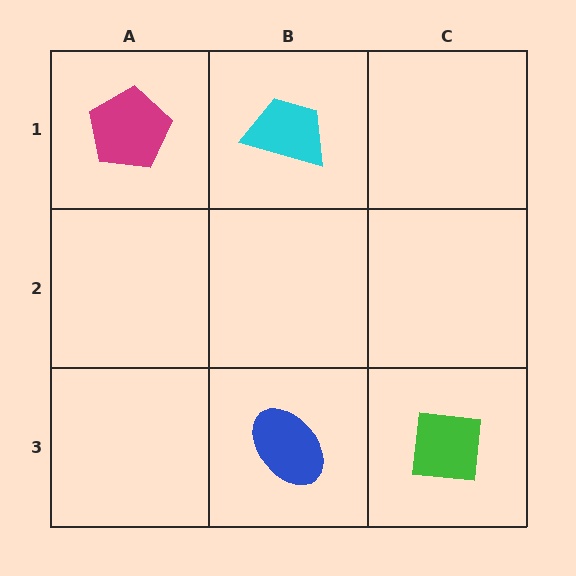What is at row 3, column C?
A green square.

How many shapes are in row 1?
2 shapes.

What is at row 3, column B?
A blue ellipse.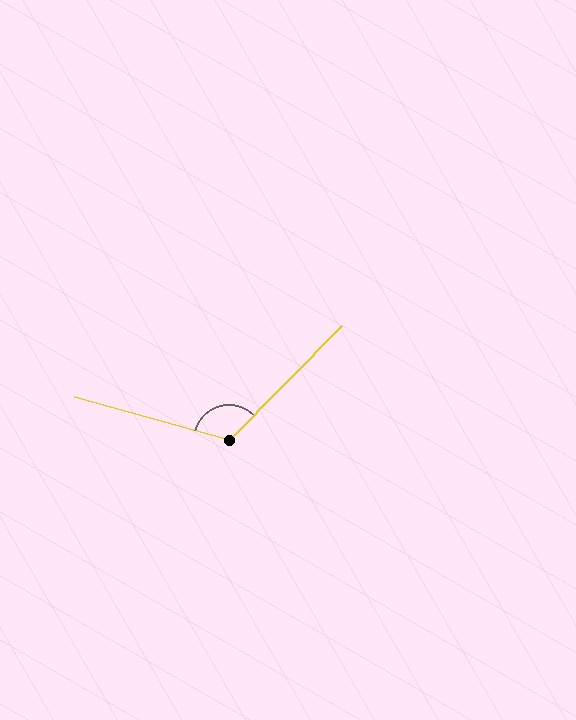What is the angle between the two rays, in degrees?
Approximately 119 degrees.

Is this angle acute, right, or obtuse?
It is obtuse.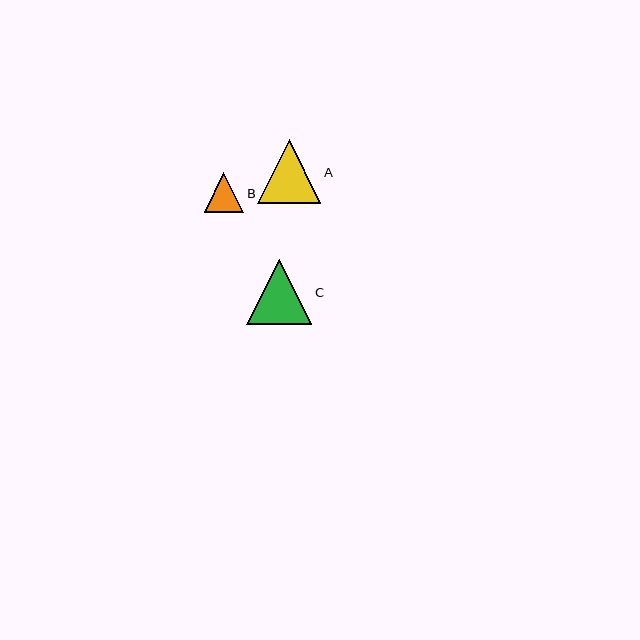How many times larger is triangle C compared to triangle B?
Triangle C is approximately 1.7 times the size of triangle B.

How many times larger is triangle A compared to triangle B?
Triangle A is approximately 1.6 times the size of triangle B.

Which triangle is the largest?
Triangle C is the largest with a size of approximately 65 pixels.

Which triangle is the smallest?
Triangle B is the smallest with a size of approximately 39 pixels.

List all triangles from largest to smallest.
From largest to smallest: C, A, B.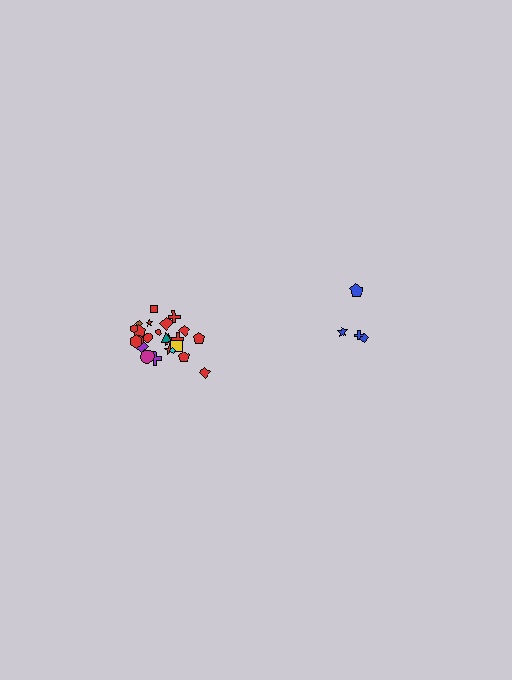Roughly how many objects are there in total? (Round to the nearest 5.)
Roughly 30 objects in total.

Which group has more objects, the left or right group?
The left group.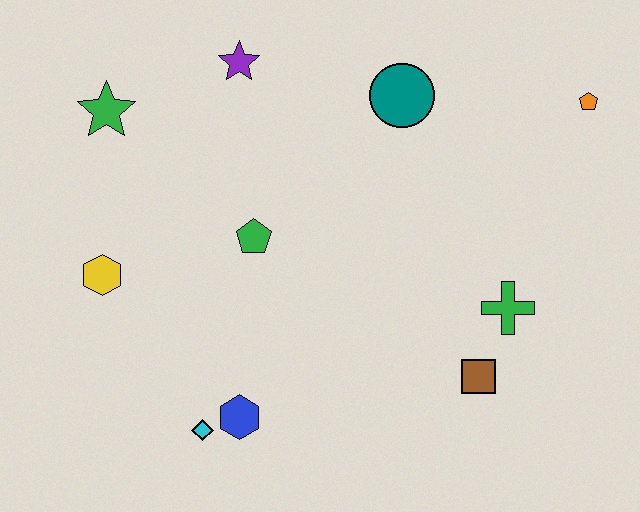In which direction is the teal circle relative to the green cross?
The teal circle is above the green cross.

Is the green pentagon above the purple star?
No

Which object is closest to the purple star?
The green star is closest to the purple star.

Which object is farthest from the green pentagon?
The orange pentagon is farthest from the green pentagon.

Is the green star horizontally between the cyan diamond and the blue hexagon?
No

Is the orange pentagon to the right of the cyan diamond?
Yes